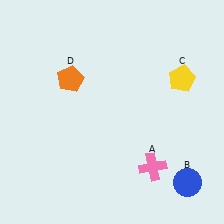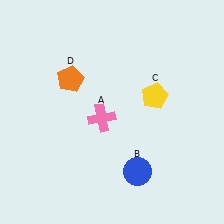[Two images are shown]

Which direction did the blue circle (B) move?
The blue circle (B) moved left.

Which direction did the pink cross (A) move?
The pink cross (A) moved left.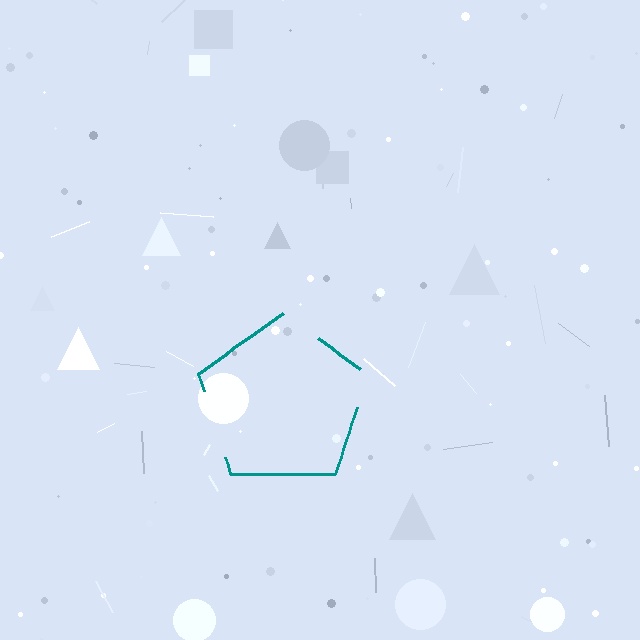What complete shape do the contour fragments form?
The contour fragments form a pentagon.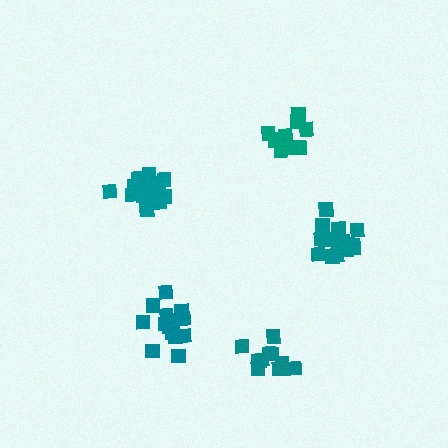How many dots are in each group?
Group 1: 15 dots, Group 2: 11 dots, Group 3: 15 dots, Group 4: 17 dots, Group 5: 11 dots (69 total).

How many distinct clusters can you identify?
There are 5 distinct clusters.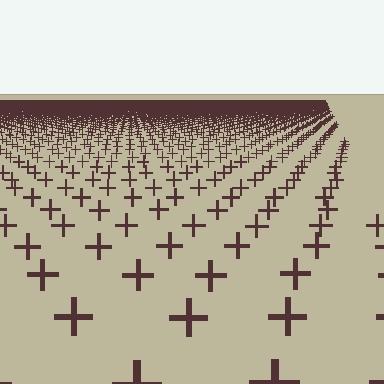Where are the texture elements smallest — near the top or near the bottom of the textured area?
Near the top.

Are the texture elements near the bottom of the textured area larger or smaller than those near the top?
Larger. Near the bottom, elements are closer to the viewer and appear at a bigger on-screen size.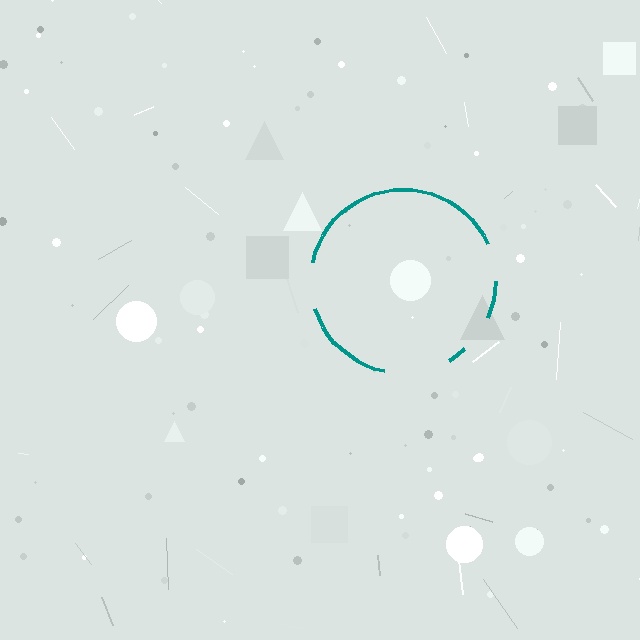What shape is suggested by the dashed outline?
The dashed outline suggests a circle.